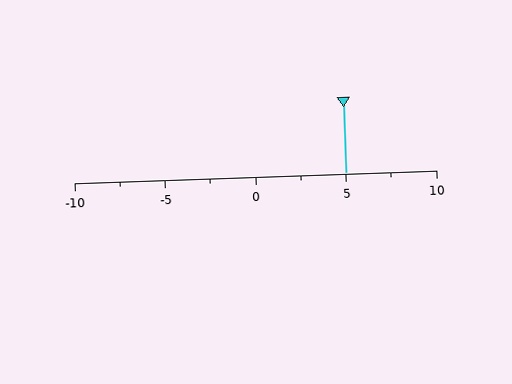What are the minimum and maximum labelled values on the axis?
The axis runs from -10 to 10.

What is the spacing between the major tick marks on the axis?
The major ticks are spaced 5 apart.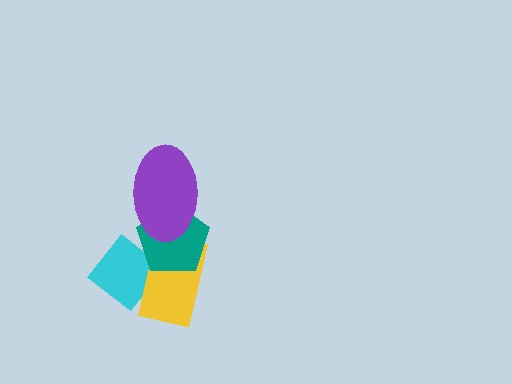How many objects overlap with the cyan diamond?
2 objects overlap with the cyan diamond.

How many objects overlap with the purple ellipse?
1 object overlaps with the purple ellipse.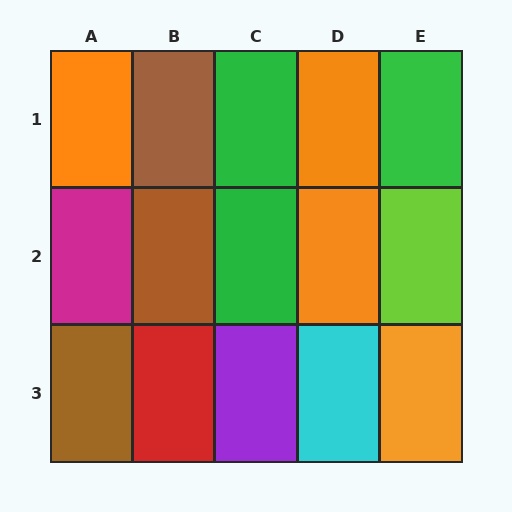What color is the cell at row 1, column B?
Brown.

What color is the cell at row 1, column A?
Orange.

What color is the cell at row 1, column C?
Green.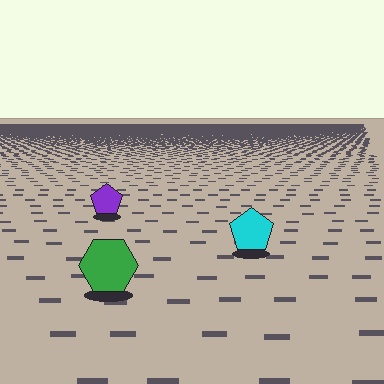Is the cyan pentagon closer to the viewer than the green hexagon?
No. The green hexagon is closer — you can tell from the texture gradient: the ground texture is coarser near it.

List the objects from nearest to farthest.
From nearest to farthest: the green hexagon, the cyan pentagon, the purple pentagon.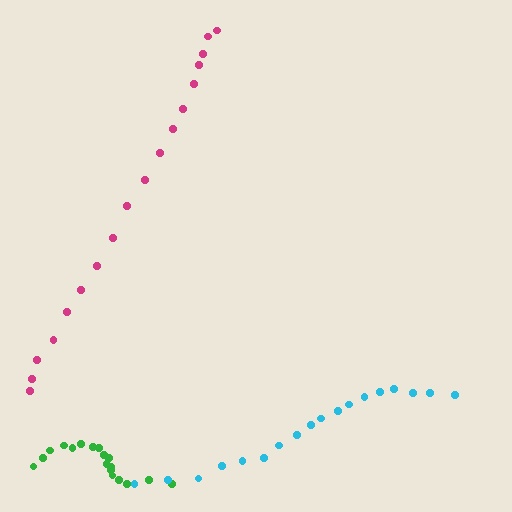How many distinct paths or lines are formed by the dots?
There are 3 distinct paths.